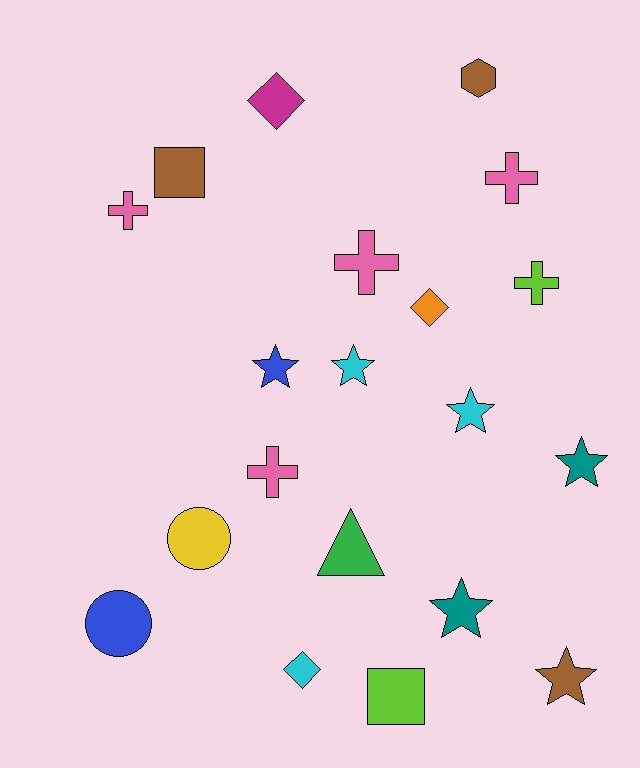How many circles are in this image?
There are 2 circles.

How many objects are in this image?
There are 20 objects.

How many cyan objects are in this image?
There are 3 cyan objects.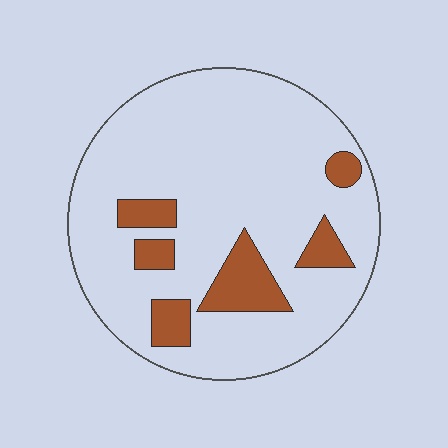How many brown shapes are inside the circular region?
6.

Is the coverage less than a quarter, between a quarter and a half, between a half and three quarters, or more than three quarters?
Less than a quarter.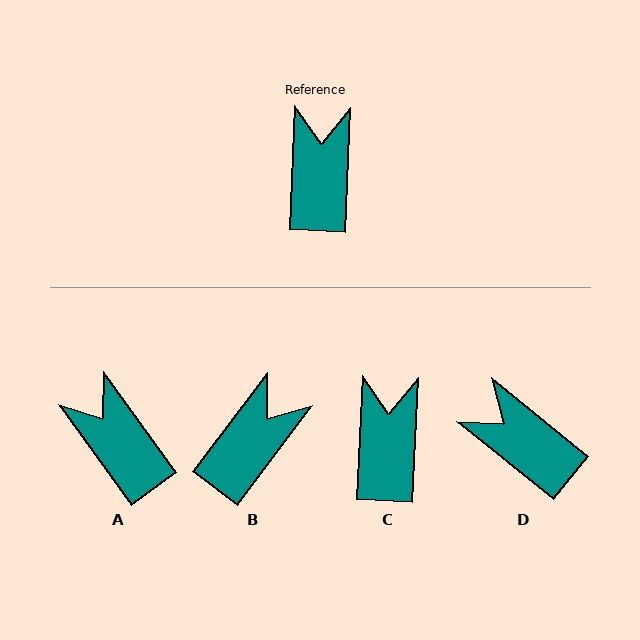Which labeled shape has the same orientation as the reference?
C.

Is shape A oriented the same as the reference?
No, it is off by about 38 degrees.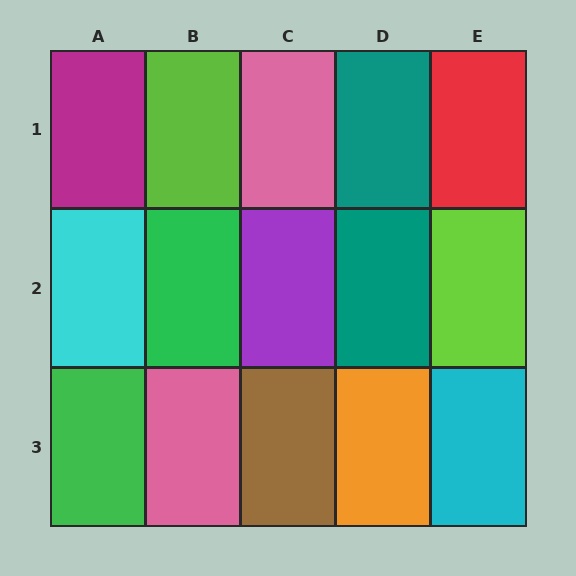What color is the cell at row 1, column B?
Lime.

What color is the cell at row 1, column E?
Red.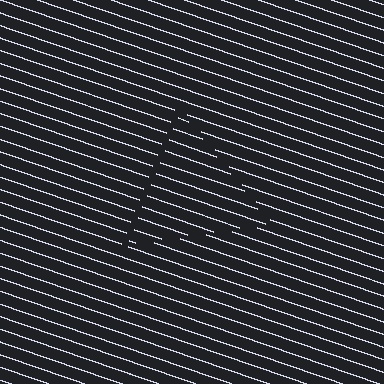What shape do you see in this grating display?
An illusory triangle. The interior of the shape contains the same grating, shifted by half a period — the contour is defined by the phase discontinuity where line-ends from the inner and outer gratings abut.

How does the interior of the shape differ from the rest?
The interior of the shape contains the same grating, shifted by half a period — the contour is defined by the phase discontinuity where line-ends from the inner and outer gratings abut.